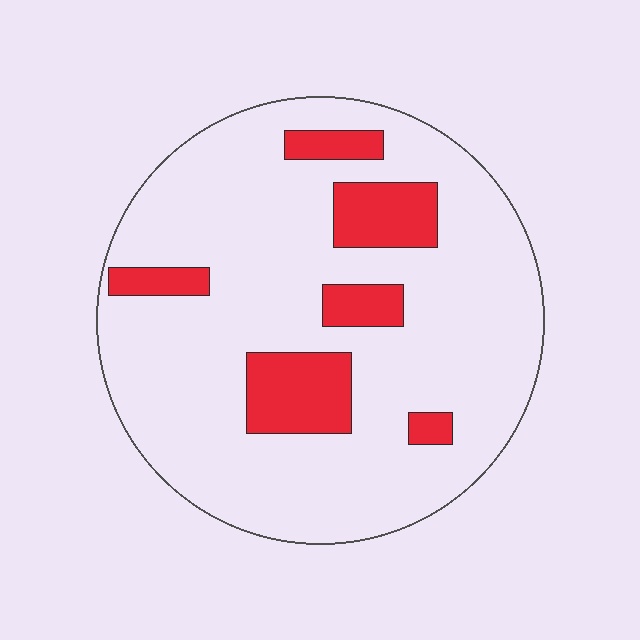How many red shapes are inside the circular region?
6.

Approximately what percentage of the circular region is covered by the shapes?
Approximately 15%.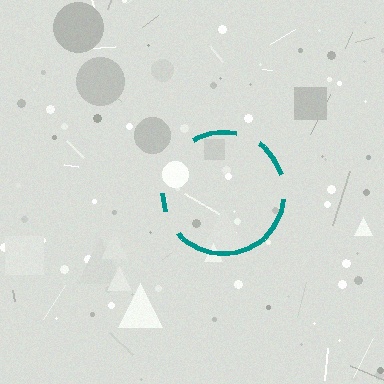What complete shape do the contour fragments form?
The contour fragments form a circle.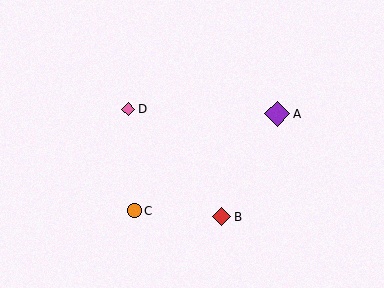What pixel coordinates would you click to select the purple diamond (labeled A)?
Click at (277, 114) to select the purple diamond A.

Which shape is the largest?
The purple diamond (labeled A) is the largest.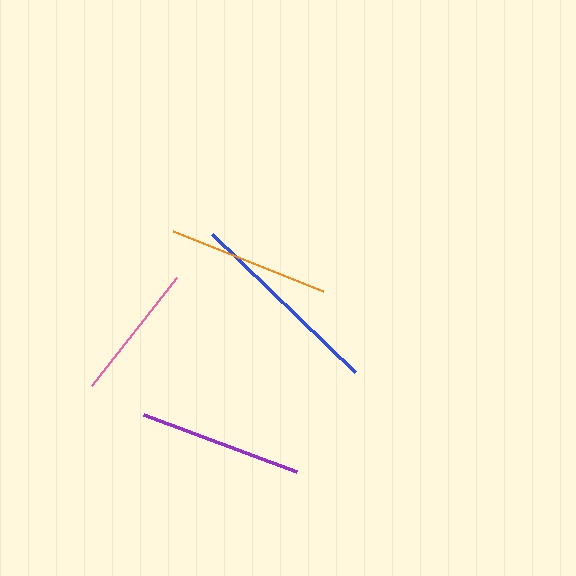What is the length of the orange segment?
The orange segment is approximately 161 pixels long.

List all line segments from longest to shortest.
From longest to shortest: blue, purple, orange, pink.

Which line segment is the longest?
The blue line is the longest at approximately 199 pixels.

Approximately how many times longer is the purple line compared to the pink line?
The purple line is approximately 1.2 times the length of the pink line.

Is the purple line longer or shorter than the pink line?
The purple line is longer than the pink line.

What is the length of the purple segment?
The purple segment is approximately 163 pixels long.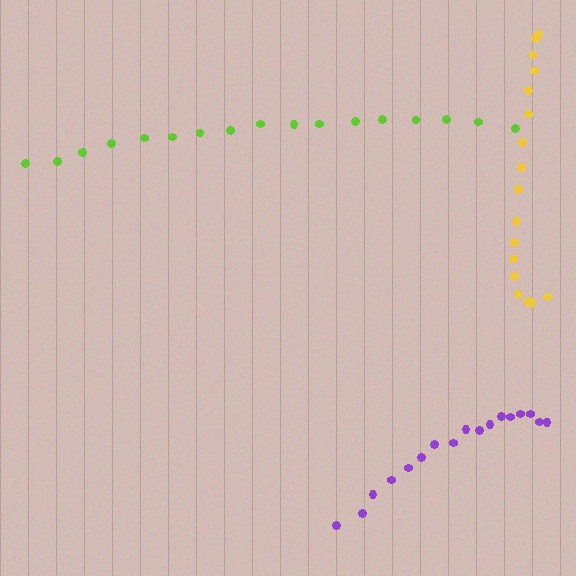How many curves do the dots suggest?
There are 3 distinct paths.